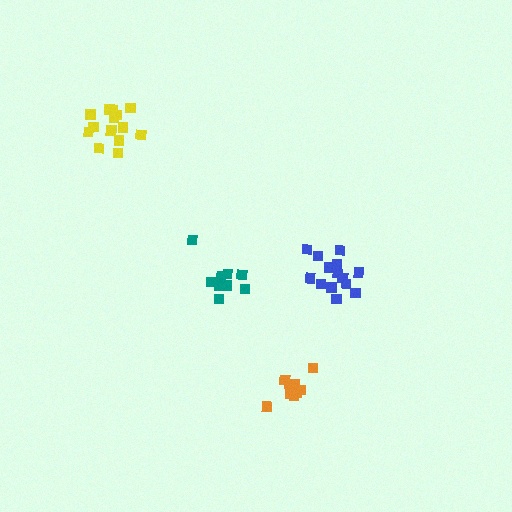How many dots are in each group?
Group 1: 9 dots, Group 2: 11 dots, Group 3: 14 dots, Group 4: 14 dots (48 total).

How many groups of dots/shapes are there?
There are 4 groups.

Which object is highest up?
The yellow cluster is topmost.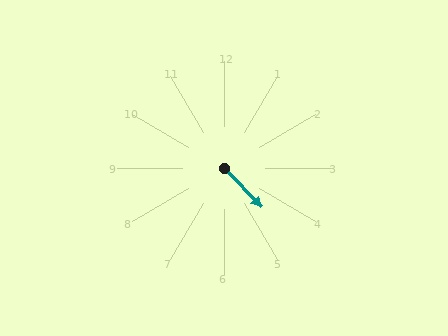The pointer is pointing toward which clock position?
Roughly 5 o'clock.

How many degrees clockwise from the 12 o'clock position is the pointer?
Approximately 136 degrees.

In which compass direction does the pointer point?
Southeast.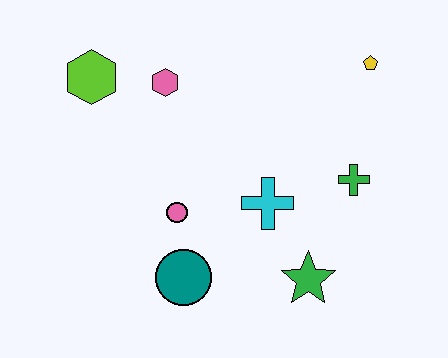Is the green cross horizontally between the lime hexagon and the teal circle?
No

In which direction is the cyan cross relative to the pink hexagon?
The cyan cross is below the pink hexagon.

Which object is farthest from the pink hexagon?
The green star is farthest from the pink hexagon.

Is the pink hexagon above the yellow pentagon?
No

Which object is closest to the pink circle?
The teal circle is closest to the pink circle.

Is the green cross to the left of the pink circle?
No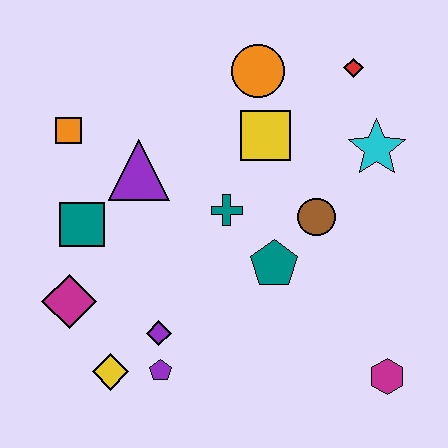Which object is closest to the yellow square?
The orange circle is closest to the yellow square.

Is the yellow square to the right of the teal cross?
Yes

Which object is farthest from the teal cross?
The magenta hexagon is farthest from the teal cross.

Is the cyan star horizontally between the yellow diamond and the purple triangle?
No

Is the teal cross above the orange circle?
No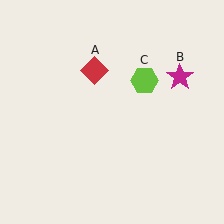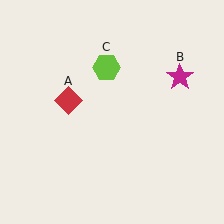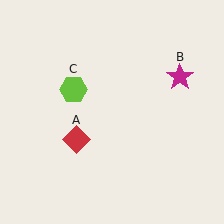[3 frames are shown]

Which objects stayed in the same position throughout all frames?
Magenta star (object B) remained stationary.